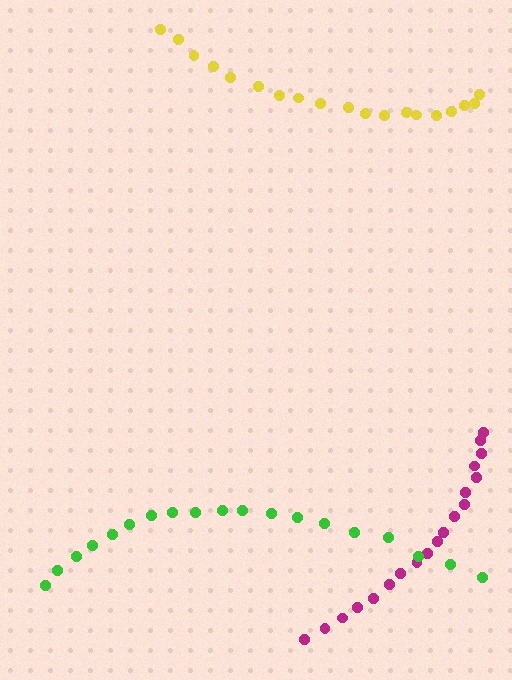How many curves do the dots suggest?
There are 3 distinct paths.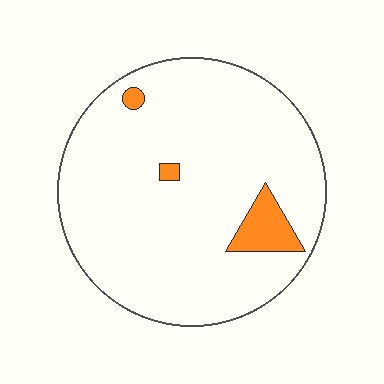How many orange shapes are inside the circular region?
3.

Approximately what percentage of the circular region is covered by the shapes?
Approximately 5%.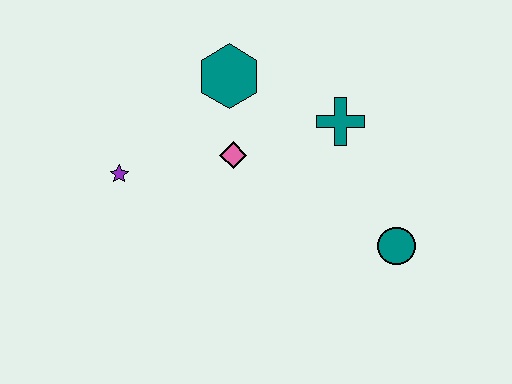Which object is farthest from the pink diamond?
The teal circle is farthest from the pink diamond.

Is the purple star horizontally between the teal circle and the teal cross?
No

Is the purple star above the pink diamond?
No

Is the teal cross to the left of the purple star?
No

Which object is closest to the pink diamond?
The teal hexagon is closest to the pink diamond.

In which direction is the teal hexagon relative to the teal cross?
The teal hexagon is to the left of the teal cross.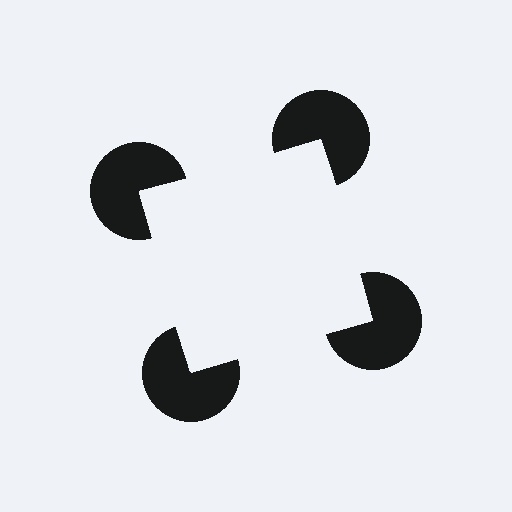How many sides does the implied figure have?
4 sides.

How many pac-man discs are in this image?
There are 4 — one at each vertex of the illusory square.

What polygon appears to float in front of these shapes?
An illusory square — its edges are inferred from the aligned wedge cuts in the pac-man discs, not physically drawn.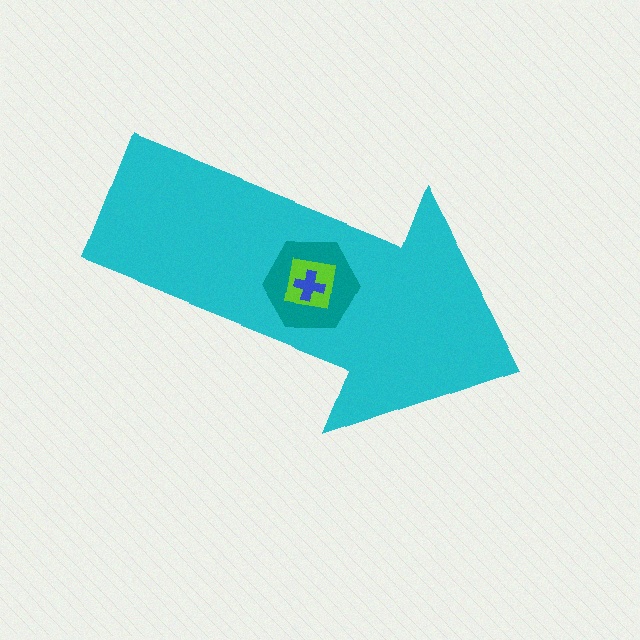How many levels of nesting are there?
4.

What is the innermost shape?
The blue cross.